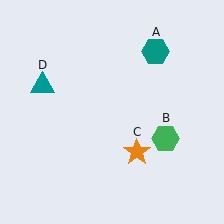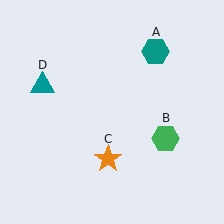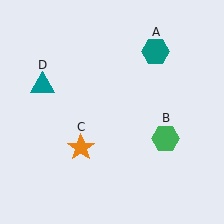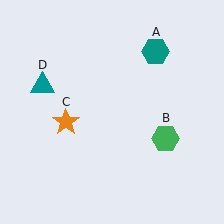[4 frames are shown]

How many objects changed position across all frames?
1 object changed position: orange star (object C).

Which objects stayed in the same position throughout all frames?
Teal hexagon (object A) and green hexagon (object B) and teal triangle (object D) remained stationary.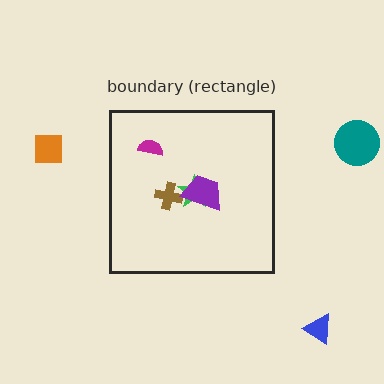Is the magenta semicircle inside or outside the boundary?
Inside.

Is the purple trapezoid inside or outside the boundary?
Inside.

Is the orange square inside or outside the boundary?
Outside.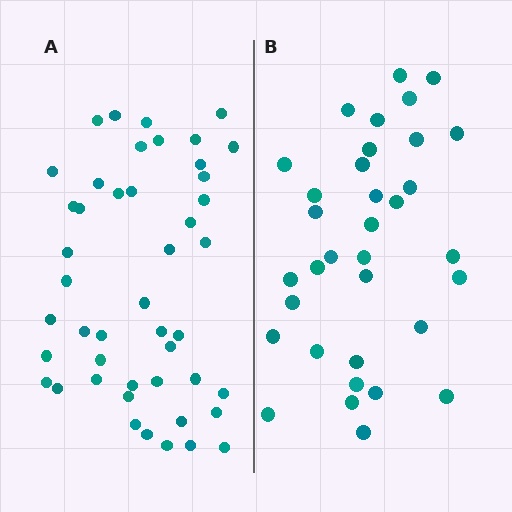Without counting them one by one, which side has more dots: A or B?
Region A (the left region) has more dots.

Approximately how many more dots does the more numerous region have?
Region A has roughly 12 or so more dots than region B.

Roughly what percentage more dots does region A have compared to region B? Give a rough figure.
About 35% more.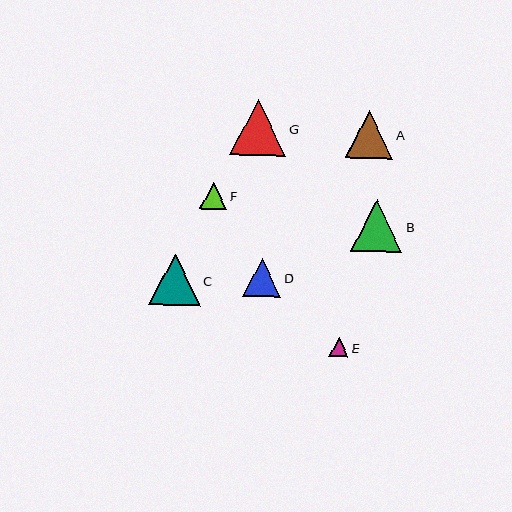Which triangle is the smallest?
Triangle E is the smallest with a size of approximately 19 pixels.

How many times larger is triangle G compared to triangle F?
Triangle G is approximately 2.1 times the size of triangle F.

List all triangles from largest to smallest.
From largest to smallest: G, B, C, A, D, F, E.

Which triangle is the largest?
Triangle G is the largest with a size of approximately 56 pixels.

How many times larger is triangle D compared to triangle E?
Triangle D is approximately 2.0 times the size of triangle E.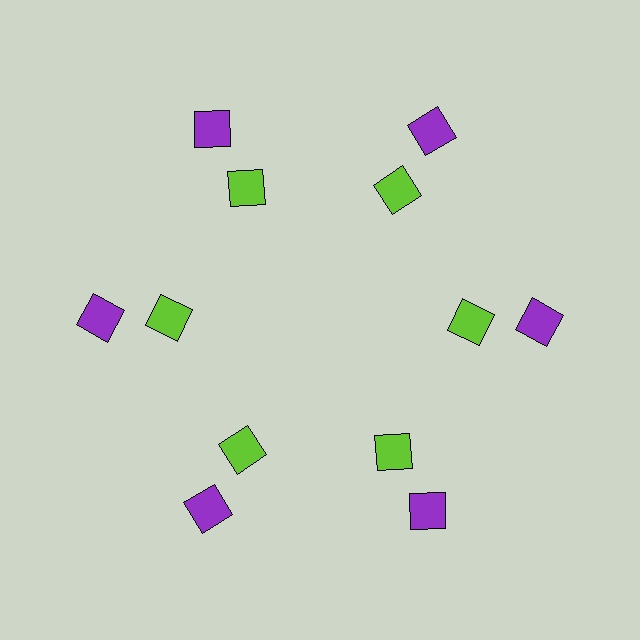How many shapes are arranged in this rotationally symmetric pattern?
There are 12 shapes, arranged in 6 groups of 2.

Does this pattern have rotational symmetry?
Yes, this pattern has 6-fold rotational symmetry. It looks the same after rotating 60 degrees around the center.